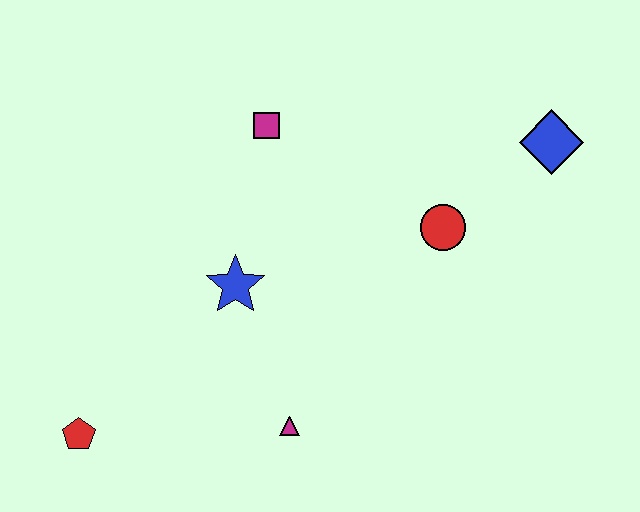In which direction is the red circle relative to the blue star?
The red circle is to the right of the blue star.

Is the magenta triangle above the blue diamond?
No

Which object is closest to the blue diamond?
The red circle is closest to the blue diamond.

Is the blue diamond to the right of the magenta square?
Yes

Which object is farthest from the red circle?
The red pentagon is farthest from the red circle.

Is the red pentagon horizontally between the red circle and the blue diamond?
No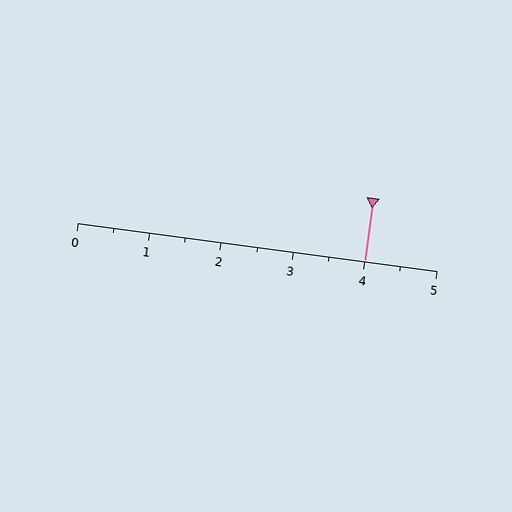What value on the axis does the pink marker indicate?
The marker indicates approximately 4.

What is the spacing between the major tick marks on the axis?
The major ticks are spaced 1 apart.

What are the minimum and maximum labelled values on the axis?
The axis runs from 0 to 5.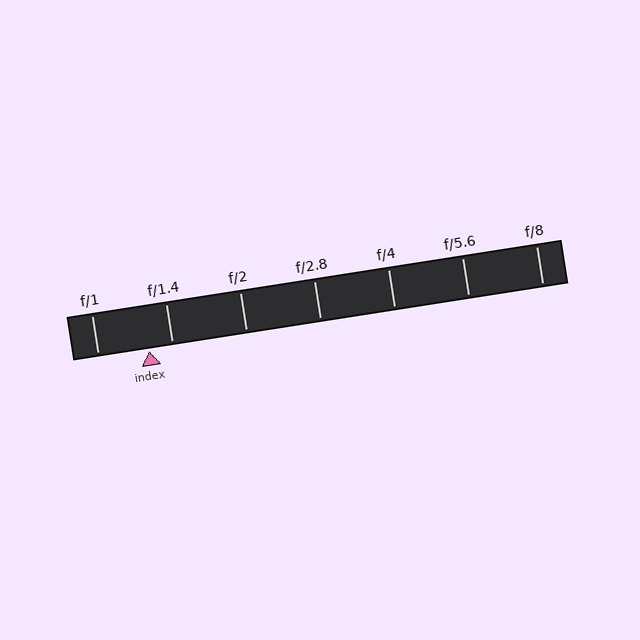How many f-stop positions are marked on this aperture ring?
There are 7 f-stop positions marked.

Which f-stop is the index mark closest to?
The index mark is closest to f/1.4.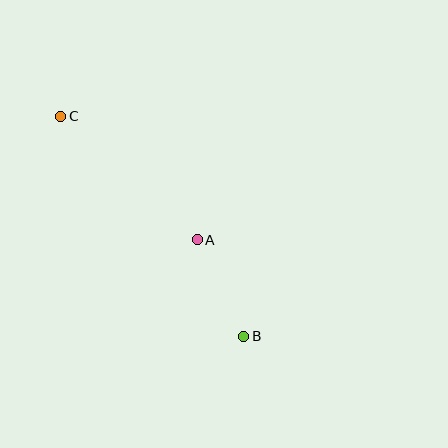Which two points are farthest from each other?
Points B and C are farthest from each other.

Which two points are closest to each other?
Points A and B are closest to each other.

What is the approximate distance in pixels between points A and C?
The distance between A and C is approximately 184 pixels.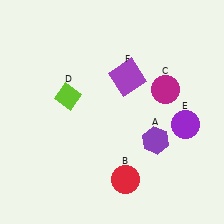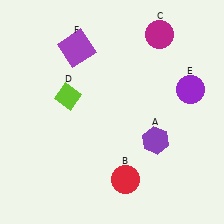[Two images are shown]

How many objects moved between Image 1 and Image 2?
3 objects moved between the two images.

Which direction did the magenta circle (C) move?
The magenta circle (C) moved up.